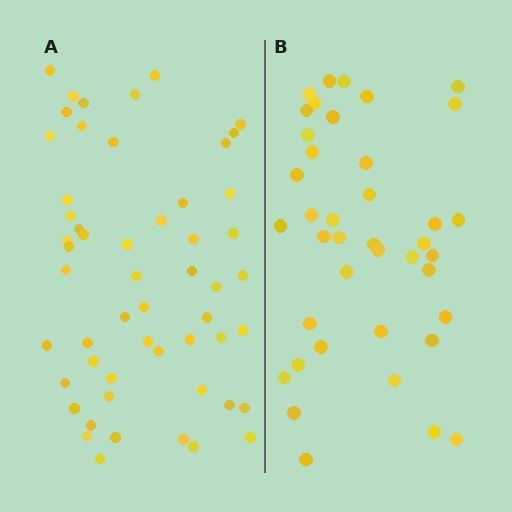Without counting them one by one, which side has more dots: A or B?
Region A (the left region) has more dots.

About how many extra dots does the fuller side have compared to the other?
Region A has approximately 15 more dots than region B.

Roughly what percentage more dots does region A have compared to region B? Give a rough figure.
About 35% more.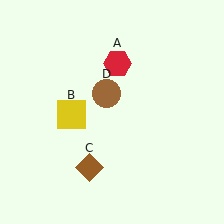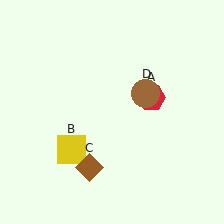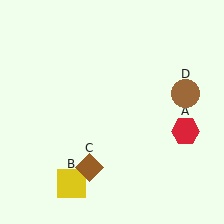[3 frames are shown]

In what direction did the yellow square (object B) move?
The yellow square (object B) moved down.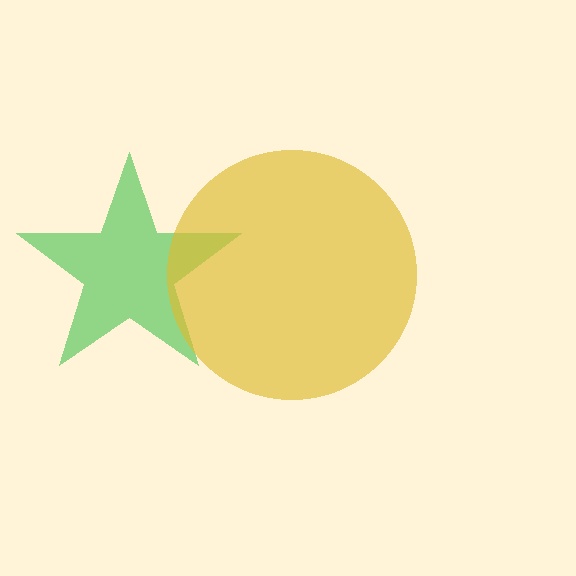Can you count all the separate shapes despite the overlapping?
Yes, there are 2 separate shapes.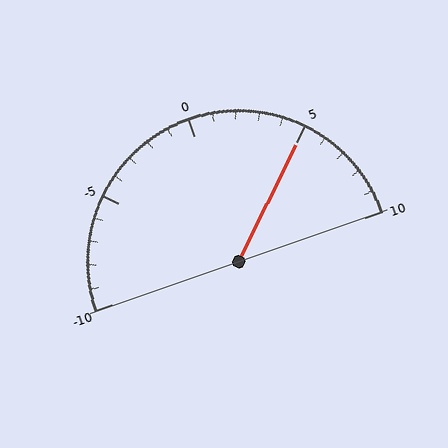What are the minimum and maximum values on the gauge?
The gauge ranges from -10 to 10.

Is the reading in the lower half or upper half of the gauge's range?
The reading is in the upper half of the range (-10 to 10).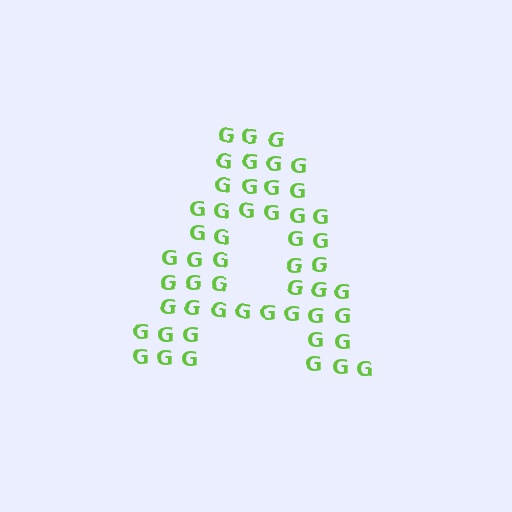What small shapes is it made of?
It is made of small letter G's.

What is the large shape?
The large shape is the letter A.